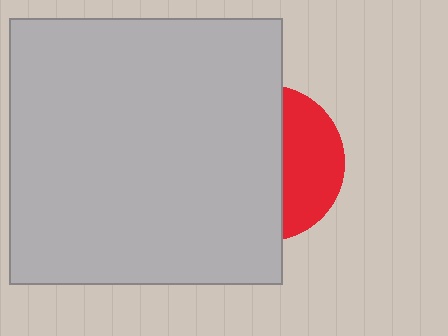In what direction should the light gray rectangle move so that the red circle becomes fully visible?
The light gray rectangle should move left. That is the shortest direction to clear the overlap and leave the red circle fully visible.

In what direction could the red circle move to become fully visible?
The red circle could move right. That would shift it out from behind the light gray rectangle entirely.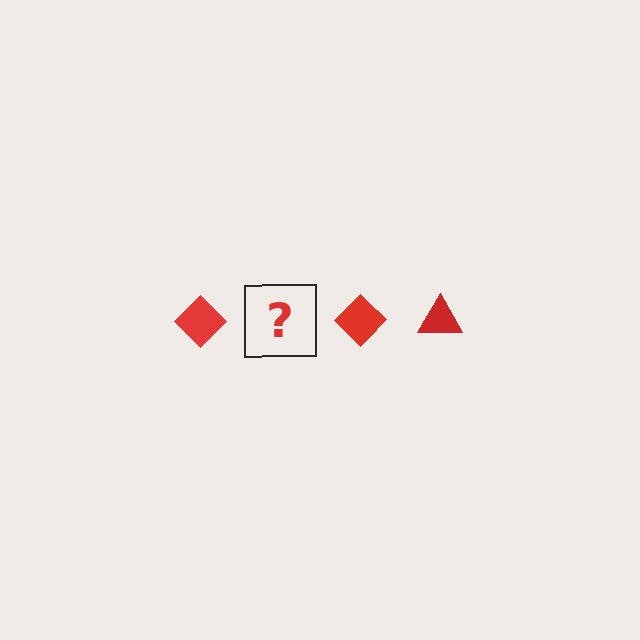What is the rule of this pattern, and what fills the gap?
The rule is that the pattern cycles through diamond, triangle shapes in red. The gap should be filled with a red triangle.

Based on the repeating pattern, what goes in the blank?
The blank should be a red triangle.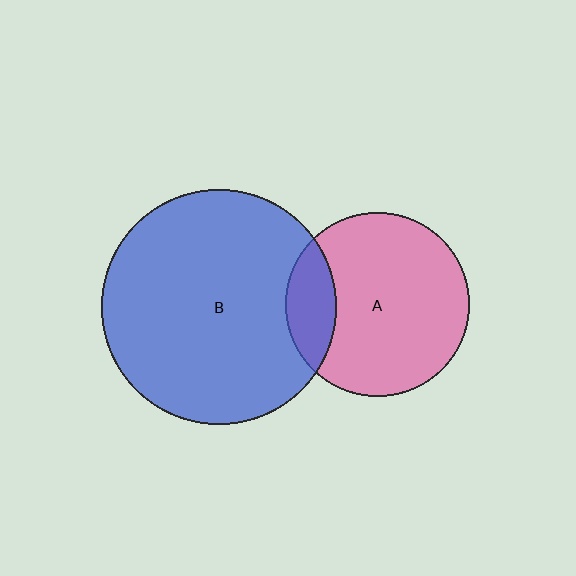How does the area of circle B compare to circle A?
Approximately 1.6 times.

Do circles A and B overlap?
Yes.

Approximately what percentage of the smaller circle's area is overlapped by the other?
Approximately 20%.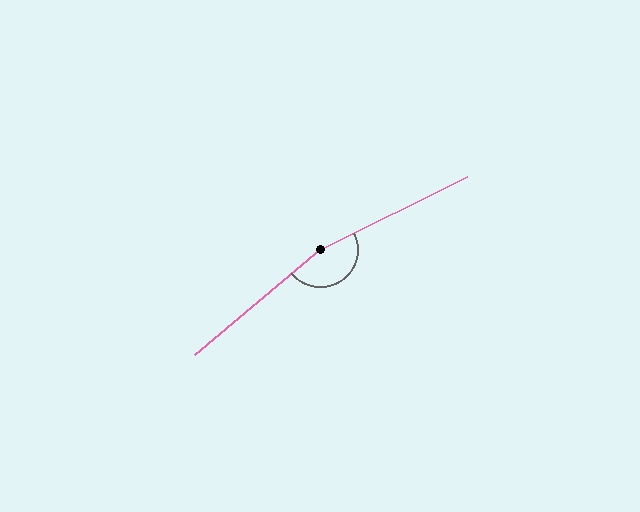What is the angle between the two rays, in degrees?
Approximately 166 degrees.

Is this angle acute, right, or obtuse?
It is obtuse.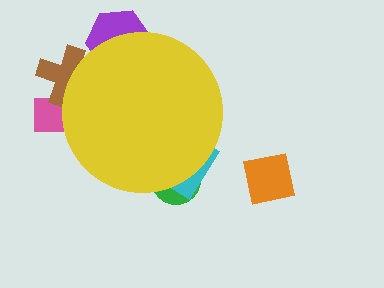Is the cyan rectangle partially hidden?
Yes, the cyan rectangle is partially hidden behind the yellow circle.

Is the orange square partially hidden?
No, the orange square is fully visible.